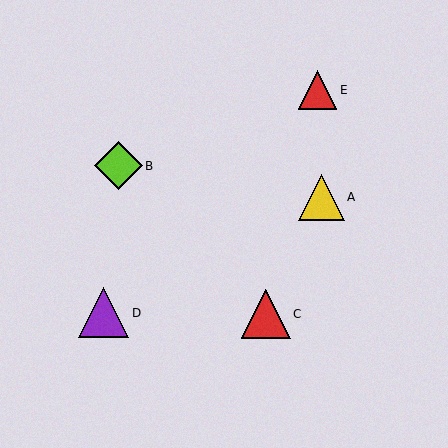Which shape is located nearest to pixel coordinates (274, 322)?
The red triangle (labeled C) at (266, 314) is nearest to that location.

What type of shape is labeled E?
Shape E is a red triangle.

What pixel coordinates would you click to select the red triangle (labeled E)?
Click at (318, 90) to select the red triangle E.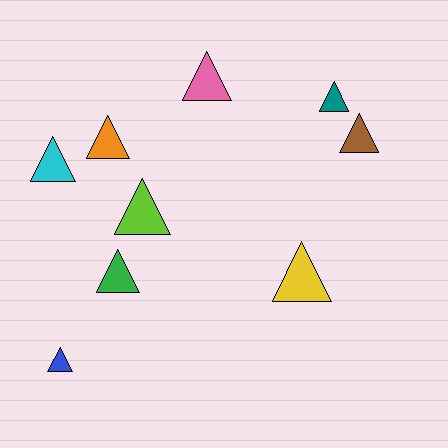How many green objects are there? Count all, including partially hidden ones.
There is 1 green object.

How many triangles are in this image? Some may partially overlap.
There are 9 triangles.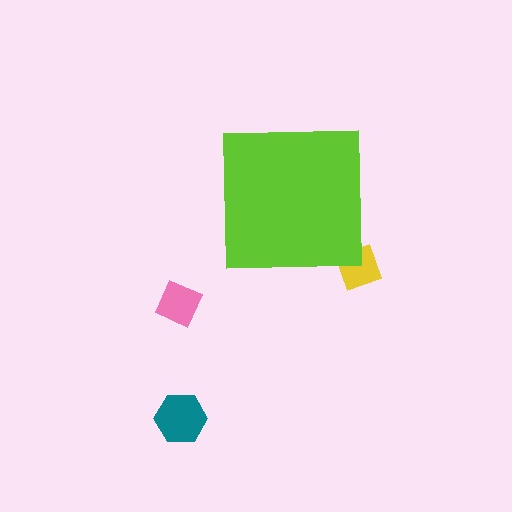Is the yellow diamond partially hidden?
Yes, the yellow diamond is partially hidden behind the lime square.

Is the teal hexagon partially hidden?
No, the teal hexagon is fully visible.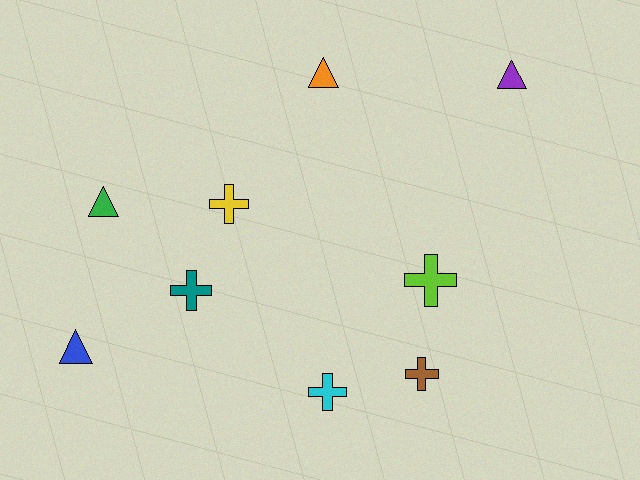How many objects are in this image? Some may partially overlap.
There are 9 objects.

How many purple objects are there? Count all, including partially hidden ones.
There is 1 purple object.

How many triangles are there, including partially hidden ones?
There are 4 triangles.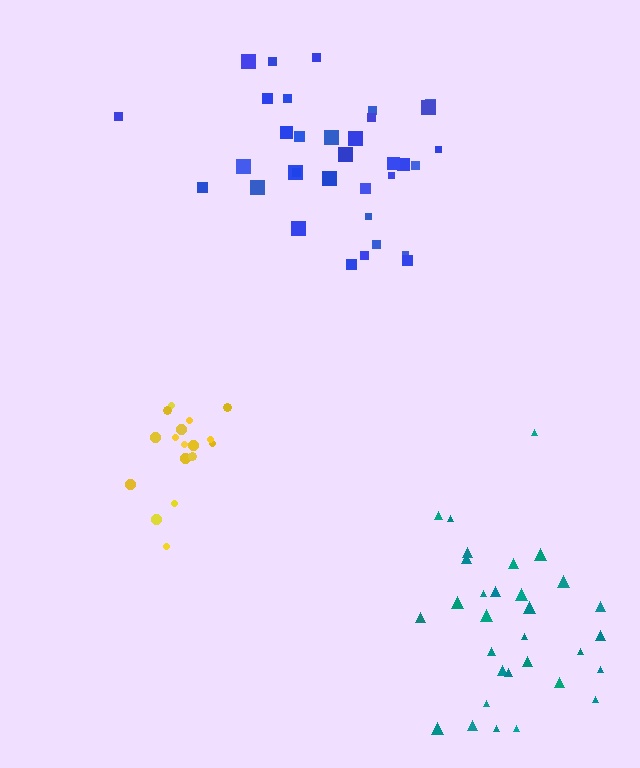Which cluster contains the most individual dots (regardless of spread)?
Blue (34).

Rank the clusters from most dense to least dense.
blue, teal, yellow.